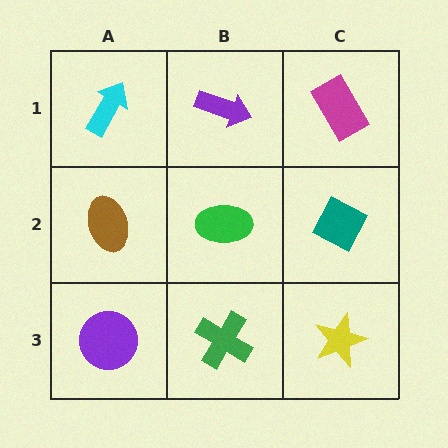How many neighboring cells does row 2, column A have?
3.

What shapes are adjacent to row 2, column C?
A magenta rectangle (row 1, column C), a yellow star (row 3, column C), a green ellipse (row 2, column B).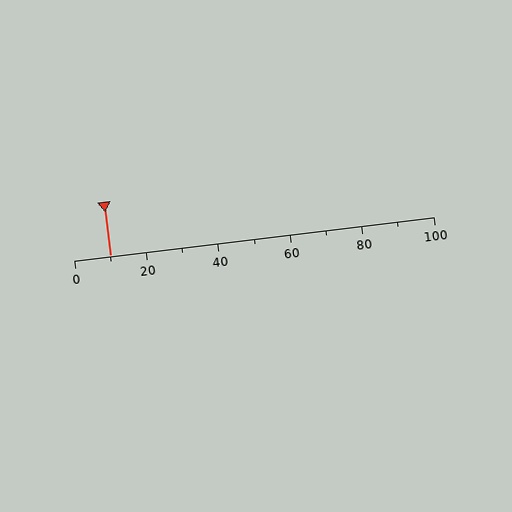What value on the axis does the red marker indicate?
The marker indicates approximately 10.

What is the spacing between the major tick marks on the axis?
The major ticks are spaced 20 apart.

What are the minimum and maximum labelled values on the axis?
The axis runs from 0 to 100.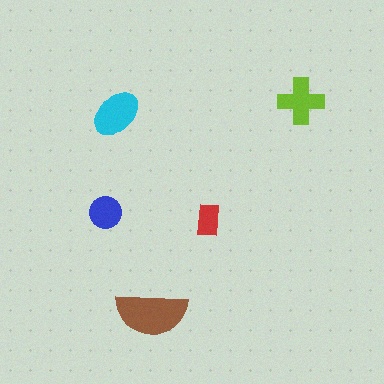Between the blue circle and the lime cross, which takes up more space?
The lime cross.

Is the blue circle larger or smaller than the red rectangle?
Larger.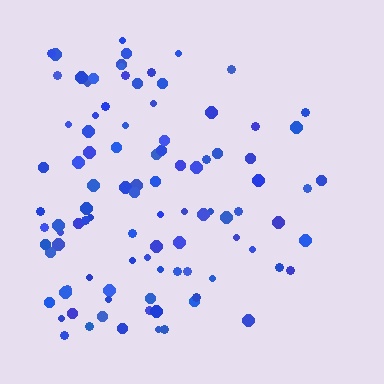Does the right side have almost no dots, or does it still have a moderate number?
Still a moderate number, just noticeably fewer than the left.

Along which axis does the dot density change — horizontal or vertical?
Horizontal.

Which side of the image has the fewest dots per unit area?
The right.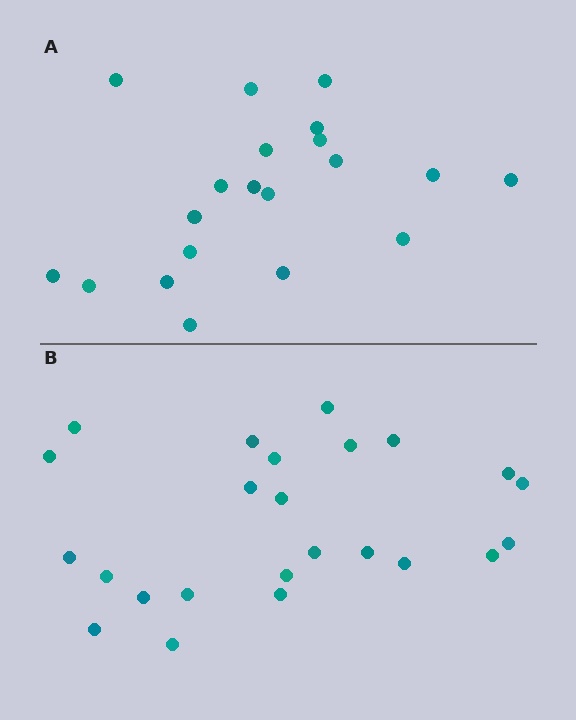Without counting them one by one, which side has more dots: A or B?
Region B (the bottom region) has more dots.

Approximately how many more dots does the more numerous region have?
Region B has about 4 more dots than region A.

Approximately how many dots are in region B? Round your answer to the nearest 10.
About 20 dots. (The exact count is 24, which rounds to 20.)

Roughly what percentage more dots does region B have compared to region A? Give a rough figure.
About 20% more.